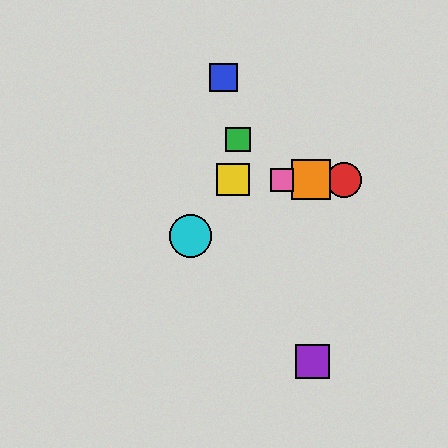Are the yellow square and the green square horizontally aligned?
No, the yellow square is at y≈180 and the green square is at y≈140.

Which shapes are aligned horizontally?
The red circle, the yellow square, the orange square, the pink square are aligned horizontally.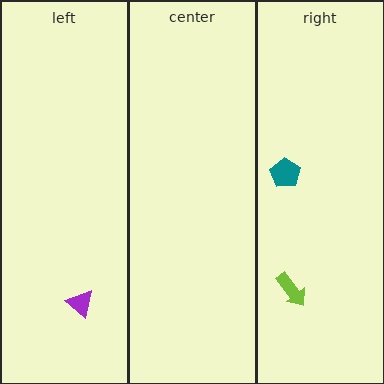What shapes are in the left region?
The purple triangle.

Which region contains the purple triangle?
The left region.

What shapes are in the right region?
The teal pentagon, the lime arrow.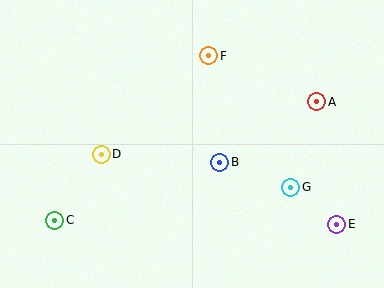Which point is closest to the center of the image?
Point B at (220, 162) is closest to the center.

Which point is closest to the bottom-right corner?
Point E is closest to the bottom-right corner.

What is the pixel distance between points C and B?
The distance between C and B is 175 pixels.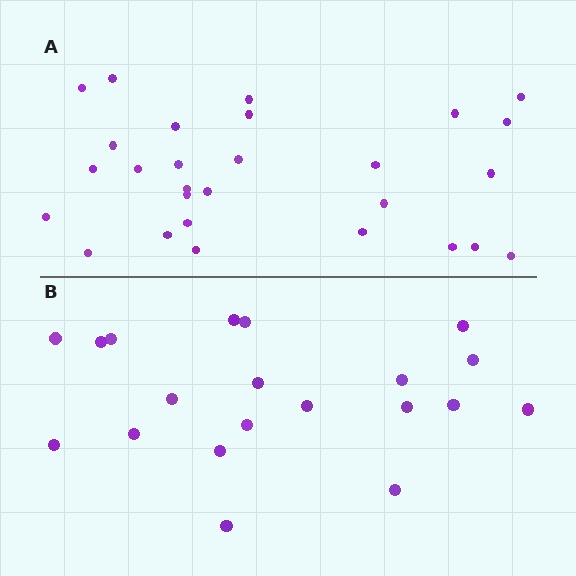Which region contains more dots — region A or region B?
Region A (the top region) has more dots.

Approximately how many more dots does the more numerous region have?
Region A has roughly 8 or so more dots than region B.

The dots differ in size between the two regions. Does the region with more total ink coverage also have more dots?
No. Region B has more total ink coverage because its dots are larger, but region A actually contains more individual dots. Total area can be misleading — the number of items is what matters here.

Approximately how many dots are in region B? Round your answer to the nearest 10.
About 20 dots.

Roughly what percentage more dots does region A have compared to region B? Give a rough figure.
About 40% more.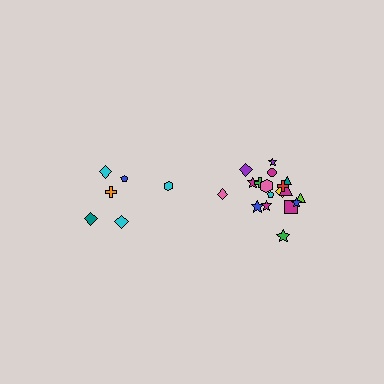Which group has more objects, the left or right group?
The right group.